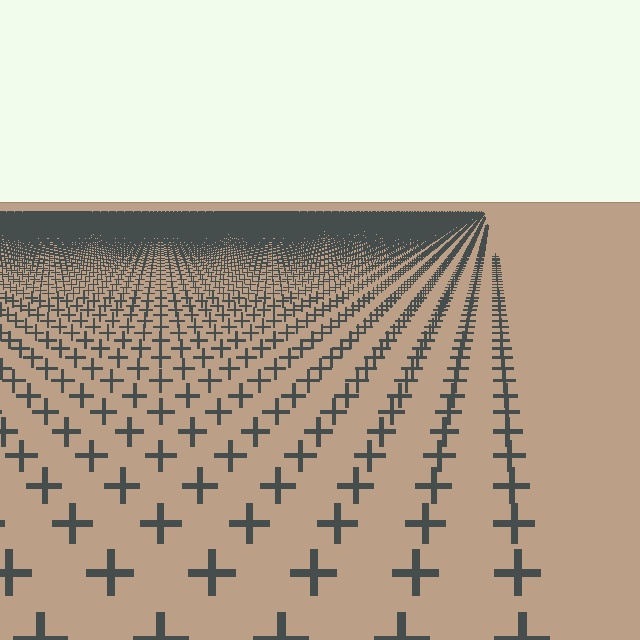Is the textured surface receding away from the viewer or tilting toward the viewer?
The surface is receding away from the viewer. Texture elements get smaller and denser toward the top.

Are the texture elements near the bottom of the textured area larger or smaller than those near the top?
Larger. Near the bottom, elements are closer to the viewer and appear at a bigger on-screen size.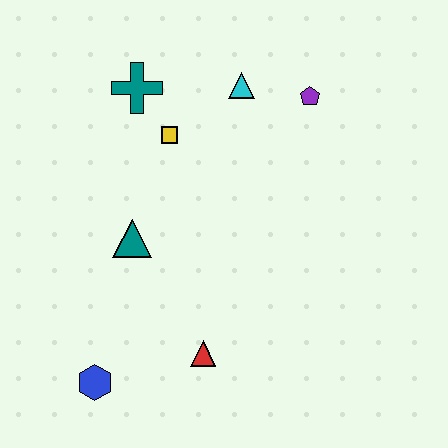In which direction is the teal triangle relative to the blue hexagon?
The teal triangle is above the blue hexagon.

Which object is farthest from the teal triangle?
The purple pentagon is farthest from the teal triangle.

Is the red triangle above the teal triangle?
No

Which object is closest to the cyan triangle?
The purple pentagon is closest to the cyan triangle.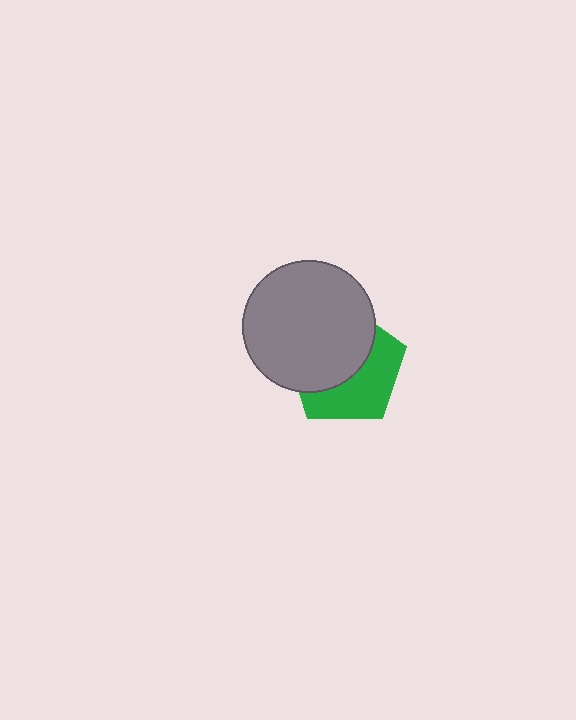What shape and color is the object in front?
The object in front is a gray circle.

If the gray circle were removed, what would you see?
You would see the complete green pentagon.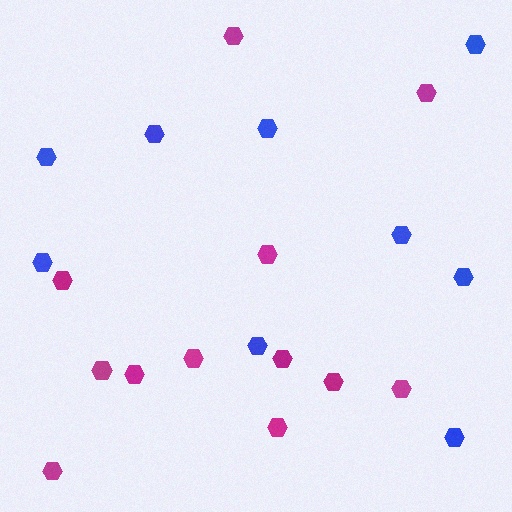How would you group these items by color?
There are 2 groups: one group of magenta hexagons (12) and one group of blue hexagons (9).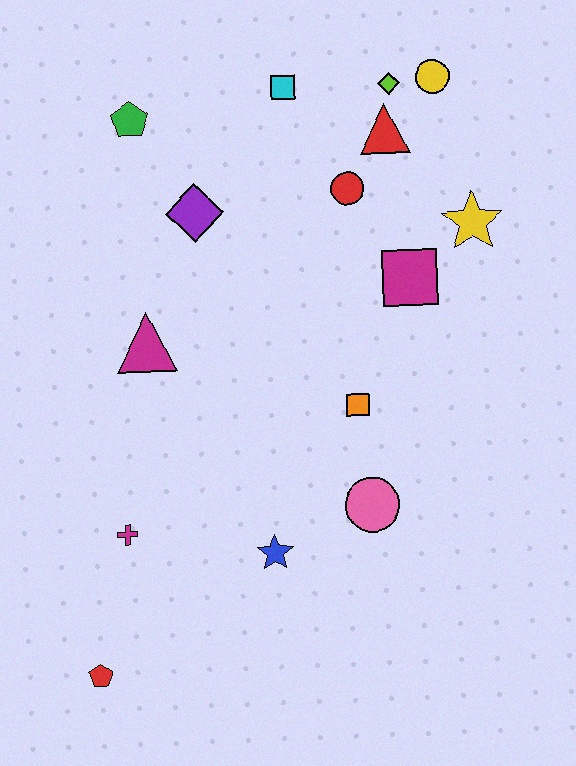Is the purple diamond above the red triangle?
No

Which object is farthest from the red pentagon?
The yellow circle is farthest from the red pentagon.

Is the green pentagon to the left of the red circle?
Yes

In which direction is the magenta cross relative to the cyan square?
The magenta cross is below the cyan square.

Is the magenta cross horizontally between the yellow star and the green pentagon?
No